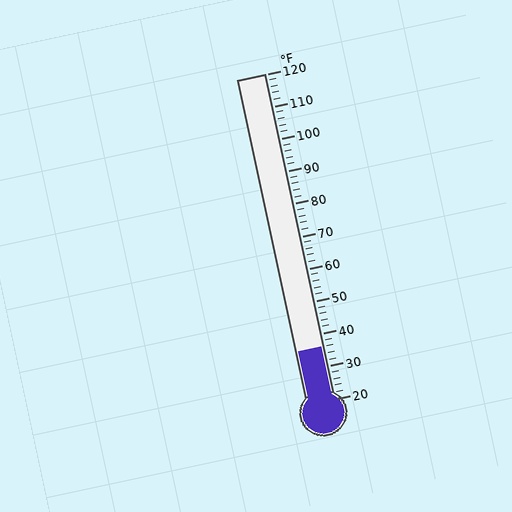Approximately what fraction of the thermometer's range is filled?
The thermometer is filled to approximately 15% of its range.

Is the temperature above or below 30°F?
The temperature is above 30°F.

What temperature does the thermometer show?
The thermometer shows approximately 36°F.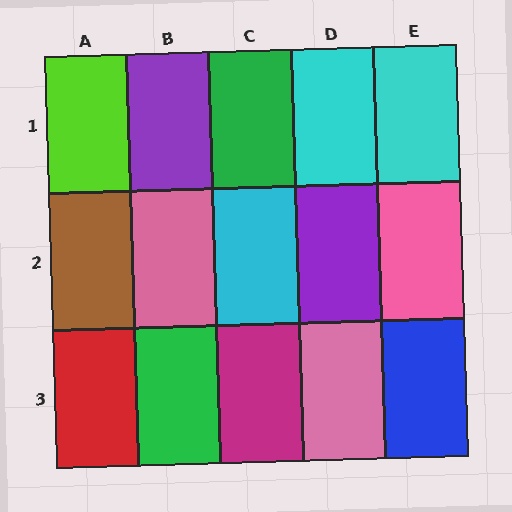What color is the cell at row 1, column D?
Cyan.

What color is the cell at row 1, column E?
Cyan.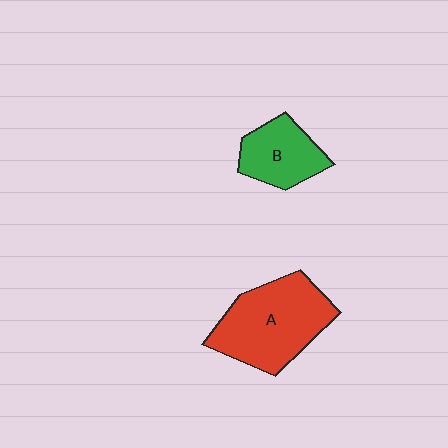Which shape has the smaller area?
Shape B (green).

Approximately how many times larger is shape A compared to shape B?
Approximately 1.8 times.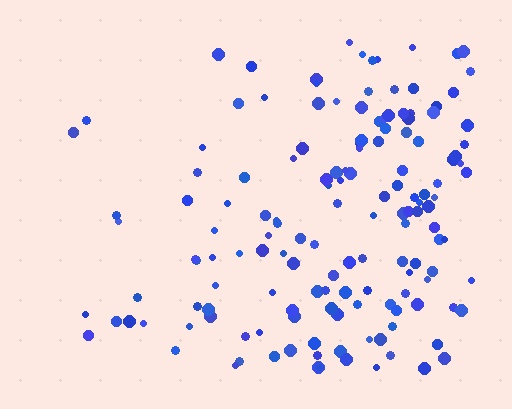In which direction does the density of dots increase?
From left to right, with the right side densest.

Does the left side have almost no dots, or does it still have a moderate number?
Still a moderate number, just noticeably fewer than the right.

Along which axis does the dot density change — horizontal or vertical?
Horizontal.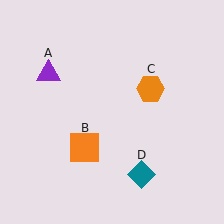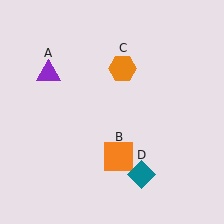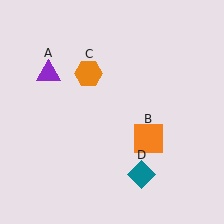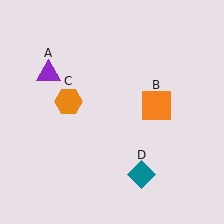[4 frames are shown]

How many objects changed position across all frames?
2 objects changed position: orange square (object B), orange hexagon (object C).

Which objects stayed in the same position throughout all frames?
Purple triangle (object A) and teal diamond (object D) remained stationary.